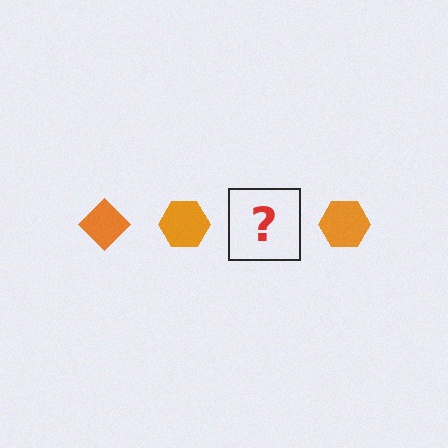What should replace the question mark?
The question mark should be replaced with an orange diamond.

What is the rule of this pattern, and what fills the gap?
The rule is that the pattern cycles through diamond, hexagon shapes in orange. The gap should be filled with an orange diamond.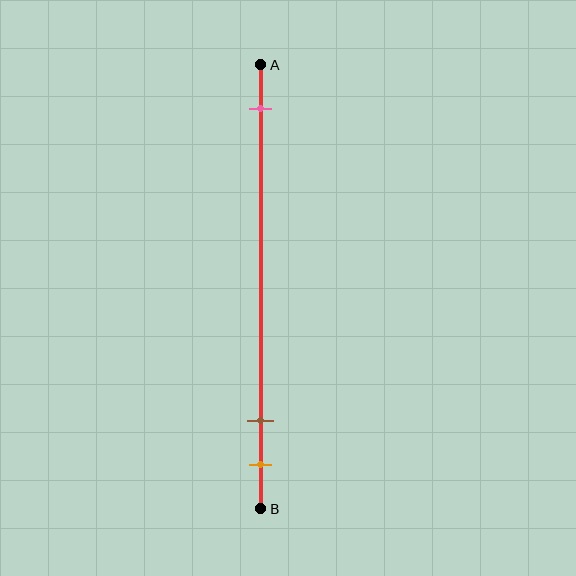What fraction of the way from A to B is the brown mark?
The brown mark is approximately 80% (0.8) of the way from A to B.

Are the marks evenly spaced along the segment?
No, the marks are not evenly spaced.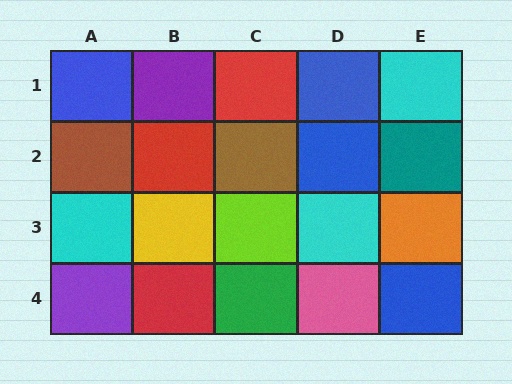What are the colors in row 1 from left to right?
Blue, purple, red, blue, cyan.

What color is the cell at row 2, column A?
Brown.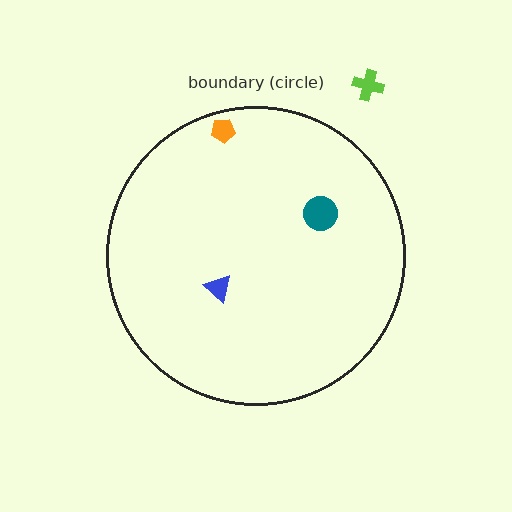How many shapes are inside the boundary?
3 inside, 1 outside.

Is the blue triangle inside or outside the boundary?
Inside.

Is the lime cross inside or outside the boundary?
Outside.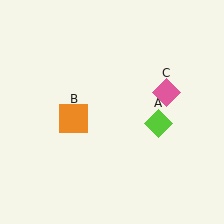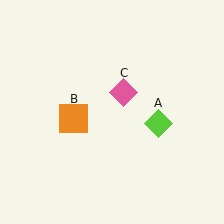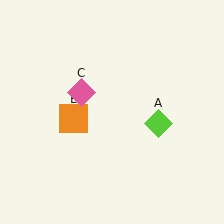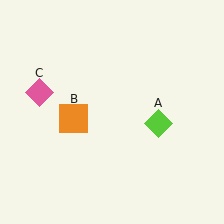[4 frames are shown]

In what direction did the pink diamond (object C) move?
The pink diamond (object C) moved left.